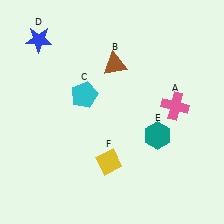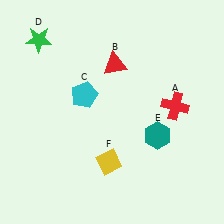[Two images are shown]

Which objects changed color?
A changed from pink to red. B changed from brown to red. D changed from blue to green.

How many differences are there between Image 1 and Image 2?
There are 3 differences between the two images.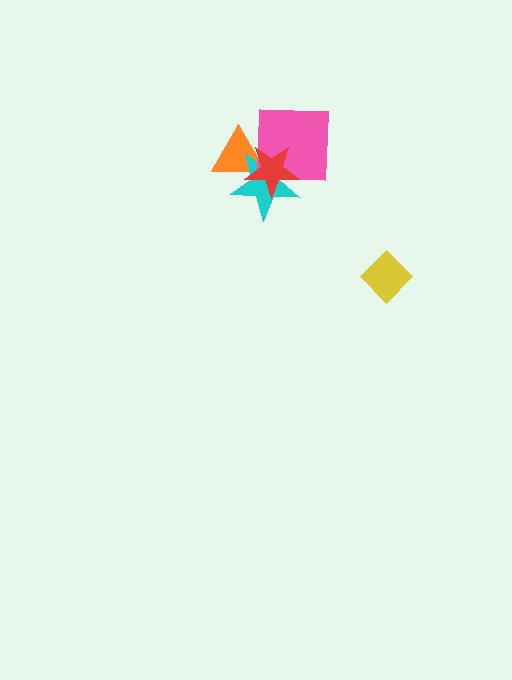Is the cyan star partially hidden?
Yes, it is partially covered by another shape.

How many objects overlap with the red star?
3 objects overlap with the red star.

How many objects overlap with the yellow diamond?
0 objects overlap with the yellow diamond.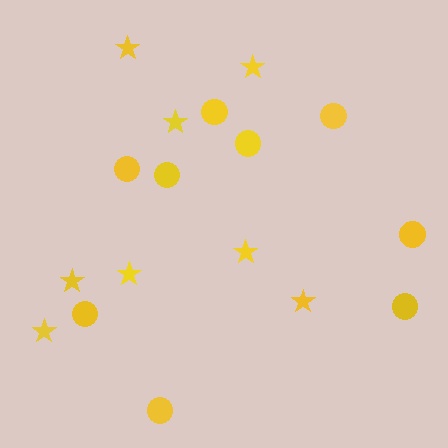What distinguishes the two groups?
There are 2 groups: one group of stars (8) and one group of circles (9).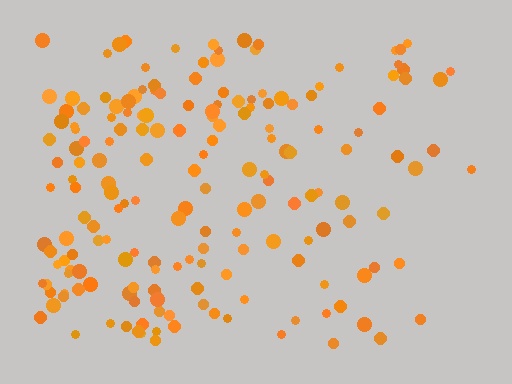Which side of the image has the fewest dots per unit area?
The right.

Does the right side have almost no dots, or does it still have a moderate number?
Still a moderate number, just noticeably fewer than the left.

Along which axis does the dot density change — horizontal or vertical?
Horizontal.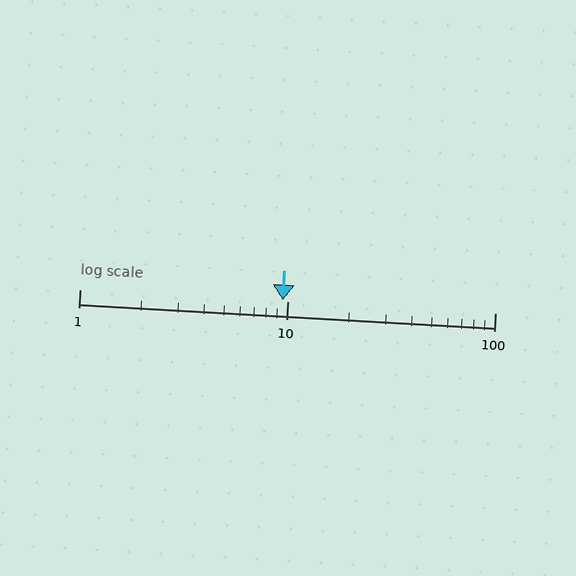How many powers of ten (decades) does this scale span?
The scale spans 2 decades, from 1 to 100.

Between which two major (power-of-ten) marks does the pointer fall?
The pointer is between 1 and 10.